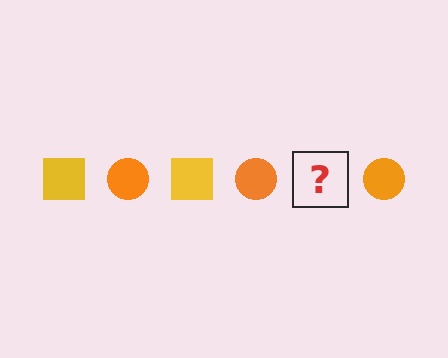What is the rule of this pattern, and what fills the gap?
The rule is that the pattern alternates between yellow square and orange circle. The gap should be filled with a yellow square.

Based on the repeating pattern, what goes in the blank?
The blank should be a yellow square.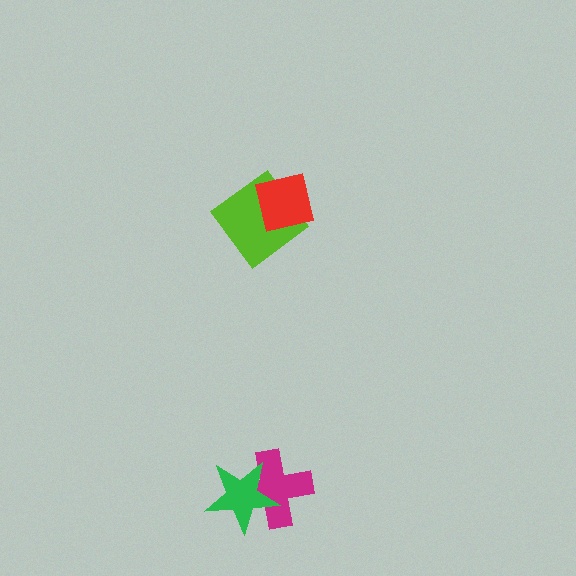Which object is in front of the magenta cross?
The green star is in front of the magenta cross.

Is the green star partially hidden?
No, no other shape covers it.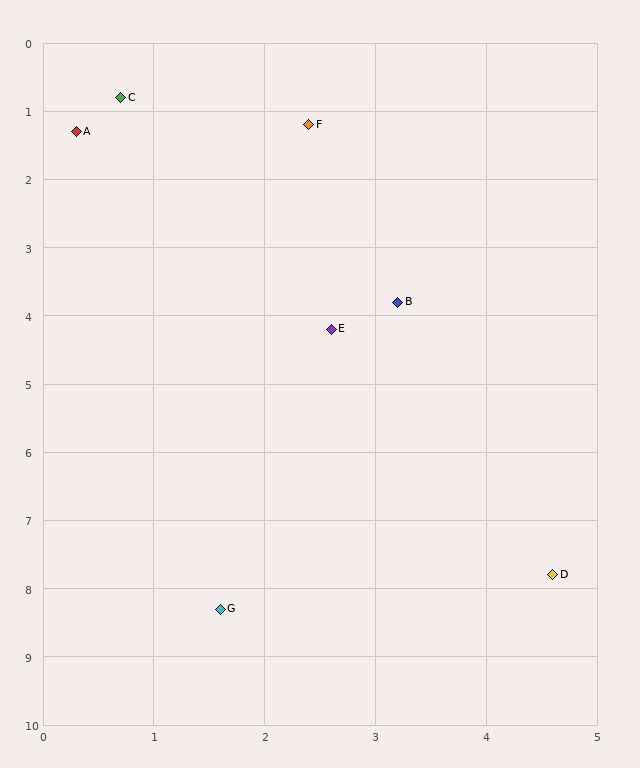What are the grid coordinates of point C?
Point C is at approximately (0.7, 0.8).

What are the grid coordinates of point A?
Point A is at approximately (0.3, 1.3).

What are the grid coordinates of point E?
Point E is at approximately (2.6, 4.2).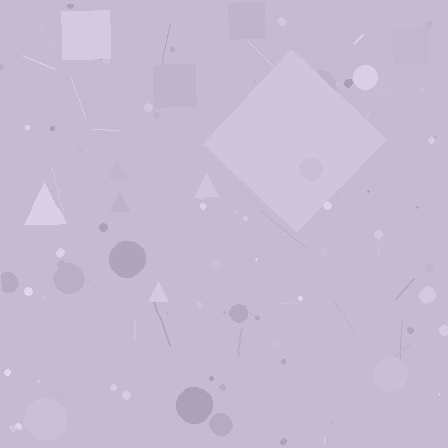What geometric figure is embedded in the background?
A diamond is embedded in the background.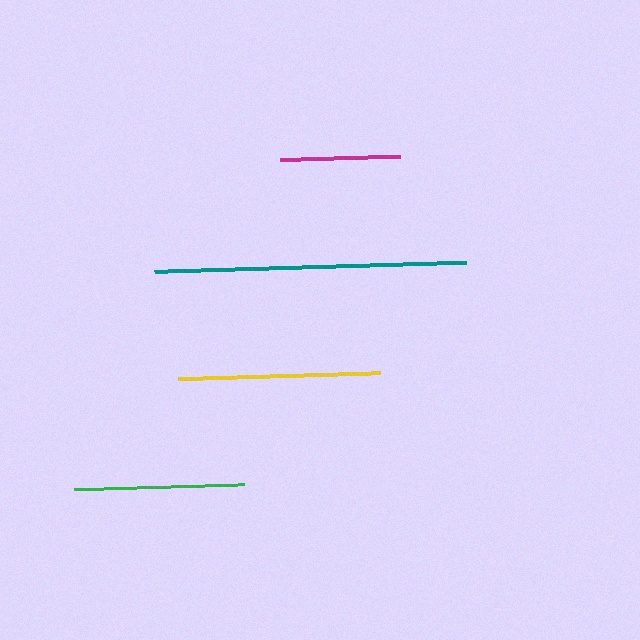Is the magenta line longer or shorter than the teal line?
The teal line is longer than the magenta line.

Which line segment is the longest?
The teal line is the longest at approximately 311 pixels.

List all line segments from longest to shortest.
From longest to shortest: teal, yellow, green, magenta.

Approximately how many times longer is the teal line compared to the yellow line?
The teal line is approximately 1.5 times the length of the yellow line.